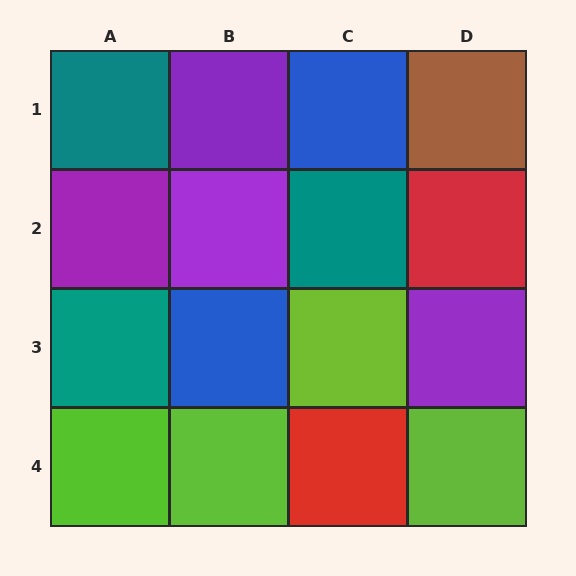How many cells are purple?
4 cells are purple.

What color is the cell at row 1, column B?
Purple.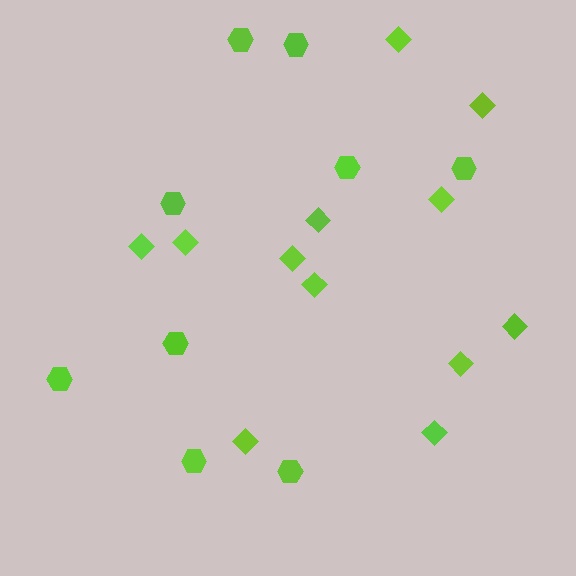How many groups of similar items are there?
There are 2 groups: one group of diamonds (12) and one group of hexagons (9).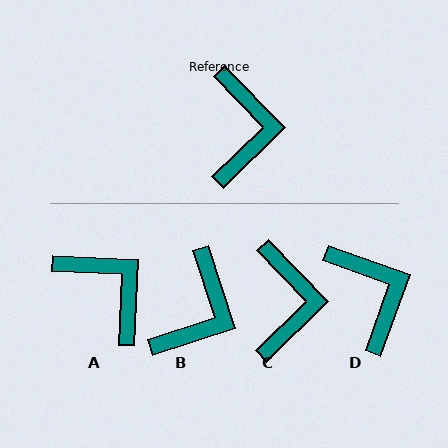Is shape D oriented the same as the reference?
No, it is off by about 26 degrees.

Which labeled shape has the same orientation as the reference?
C.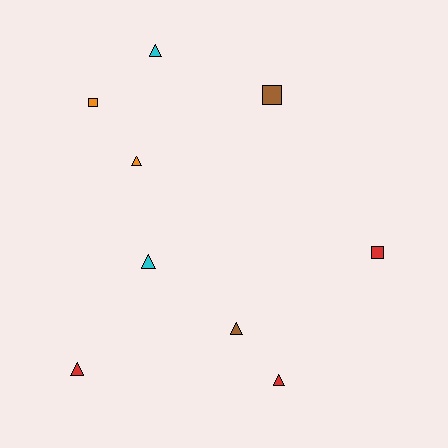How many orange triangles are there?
There is 1 orange triangle.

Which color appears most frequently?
Red, with 3 objects.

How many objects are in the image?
There are 9 objects.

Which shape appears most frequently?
Triangle, with 6 objects.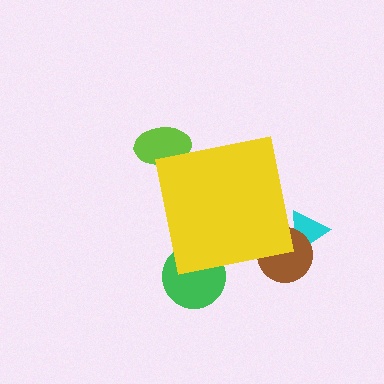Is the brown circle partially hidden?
Yes, the brown circle is partially hidden behind the yellow square.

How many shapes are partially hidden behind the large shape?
4 shapes are partially hidden.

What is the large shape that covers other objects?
A yellow square.